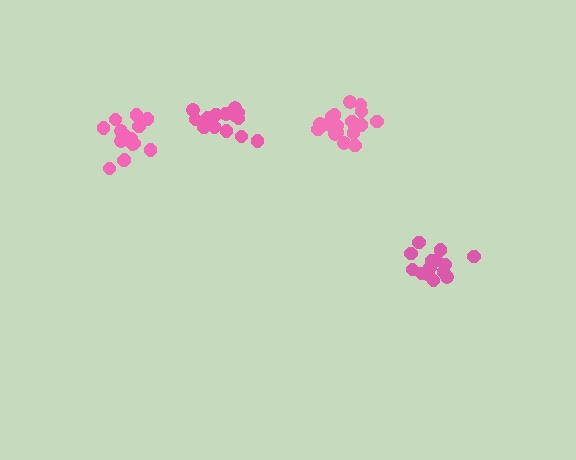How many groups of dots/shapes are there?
There are 4 groups.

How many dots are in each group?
Group 1: 16 dots, Group 2: 14 dots, Group 3: 19 dots, Group 4: 15 dots (64 total).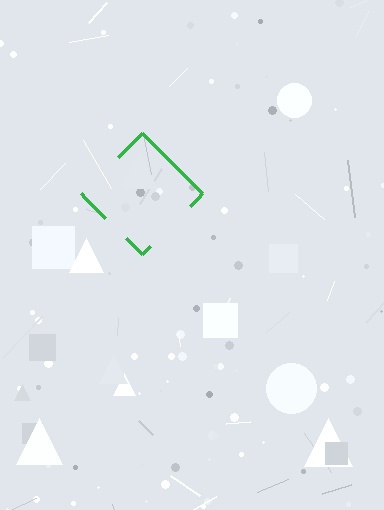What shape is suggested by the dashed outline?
The dashed outline suggests a diamond.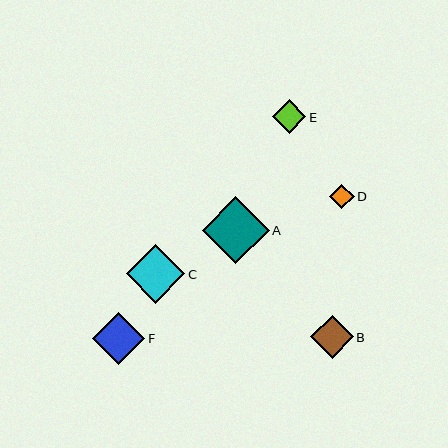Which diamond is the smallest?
Diamond D is the smallest with a size of approximately 24 pixels.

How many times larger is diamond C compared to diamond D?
Diamond C is approximately 2.4 times the size of diamond D.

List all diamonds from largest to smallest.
From largest to smallest: A, C, F, B, E, D.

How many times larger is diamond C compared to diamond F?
Diamond C is approximately 1.1 times the size of diamond F.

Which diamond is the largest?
Diamond A is the largest with a size of approximately 67 pixels.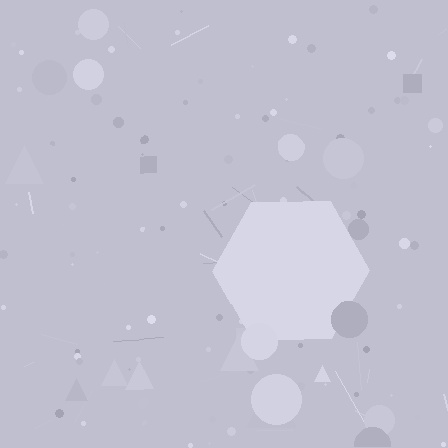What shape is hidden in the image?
A hexagon is hidden in the image.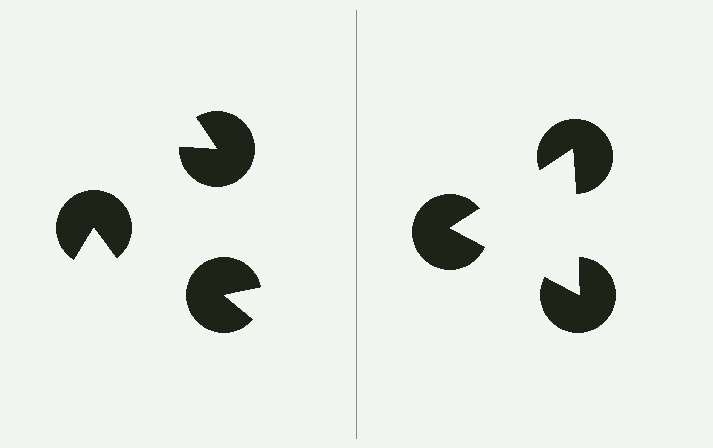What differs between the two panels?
The pac-man discs are positioned identically on both sides; only the wedge orientations differ. On the right they align to a triangle; on the left they are misaligned.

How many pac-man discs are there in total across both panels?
6 — 3 on each side.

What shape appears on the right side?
An illusory triangle.